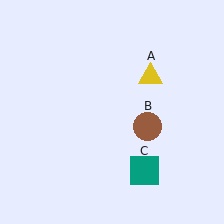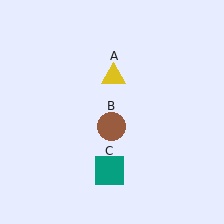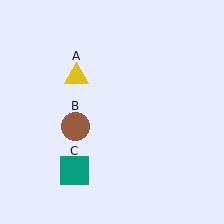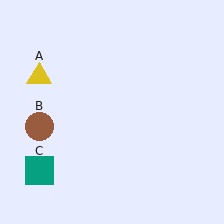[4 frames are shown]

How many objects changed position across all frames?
3 objects changed position: yellow triangle (object A), brown circle (object B), teal square (object C).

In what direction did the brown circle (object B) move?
The brown circle (object B) moved left.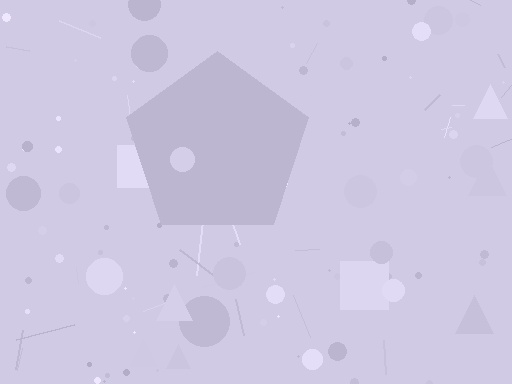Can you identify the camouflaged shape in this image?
The camouflaged shape is a pentagon.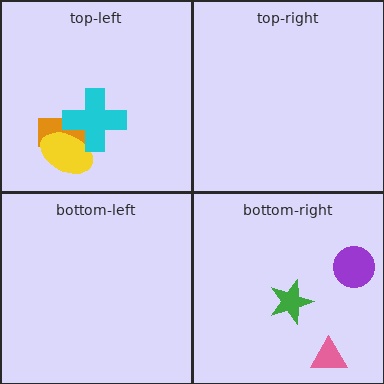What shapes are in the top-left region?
The orange rectangle, the yellow ellipse, the cyan cross.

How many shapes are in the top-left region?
3.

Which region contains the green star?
The bottom-right region.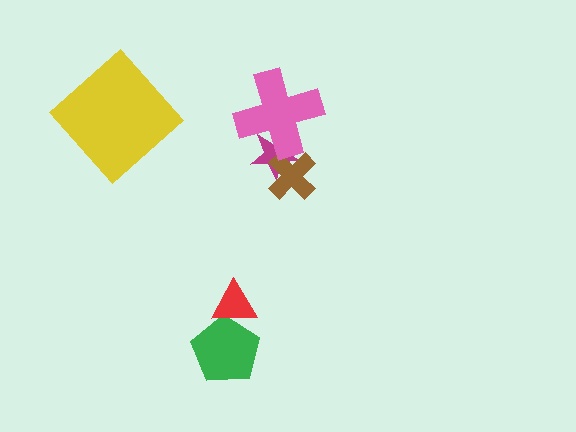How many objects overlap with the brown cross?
1 object overlaps with the brown cross.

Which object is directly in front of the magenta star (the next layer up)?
The brown cross is directly in front of the magenta star.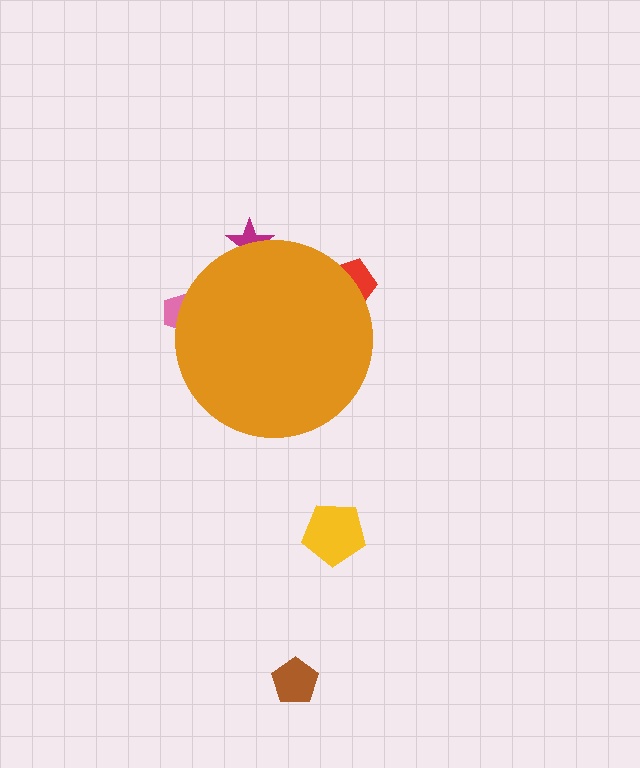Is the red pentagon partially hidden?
Yes, the red pentagon is partially hidden behind the orange circle.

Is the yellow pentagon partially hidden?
No, the yellow pentagon is fully visible.